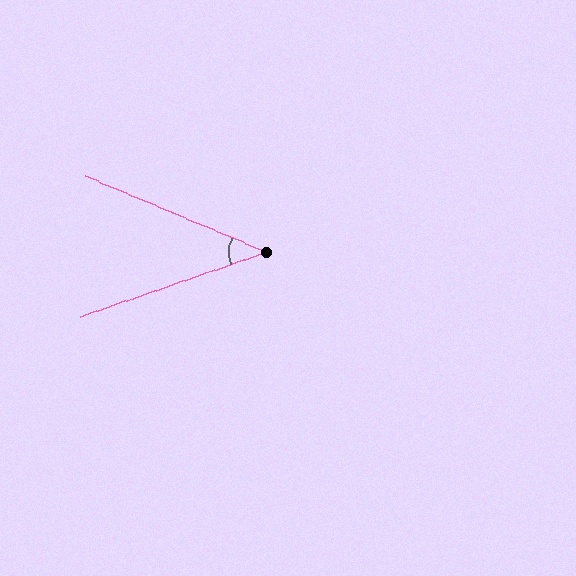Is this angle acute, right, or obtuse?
It is acute.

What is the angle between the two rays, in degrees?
Approximately 42 degrees.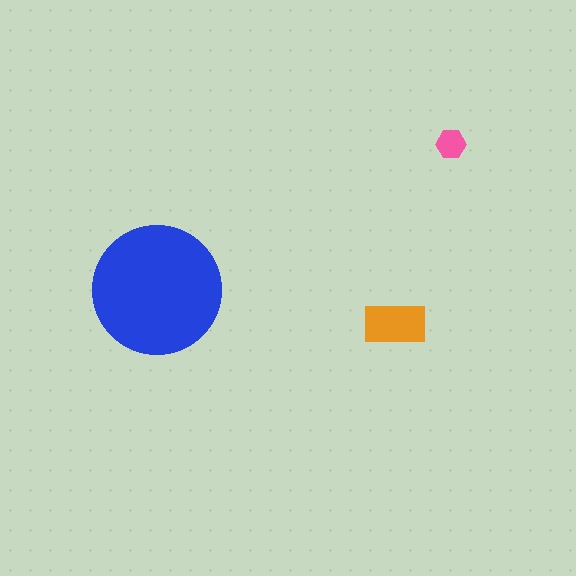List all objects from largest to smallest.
The blue circle, the orange rectangle, the pink hexagon.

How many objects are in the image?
There are 3 objects in the image.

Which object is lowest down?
The orange rectangle is bottommost.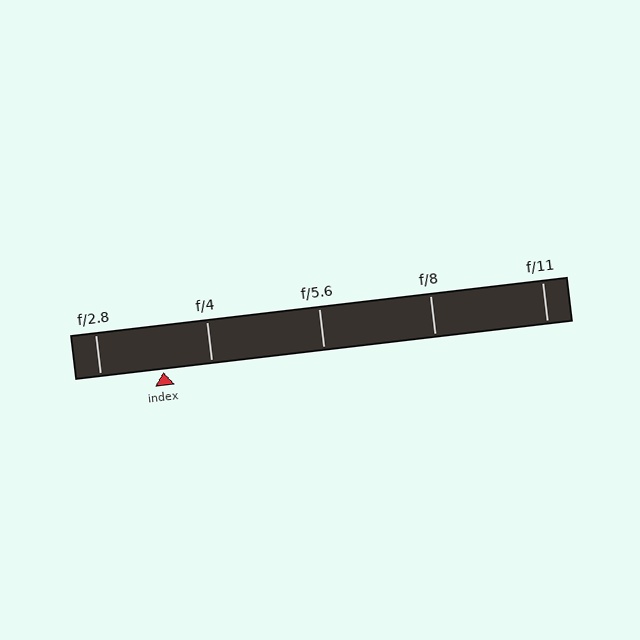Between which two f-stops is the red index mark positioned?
The index mark is between f/2.8 and f/4.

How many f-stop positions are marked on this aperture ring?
There are 5 f-stop positions marked.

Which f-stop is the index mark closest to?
The index mark is closest to f/4.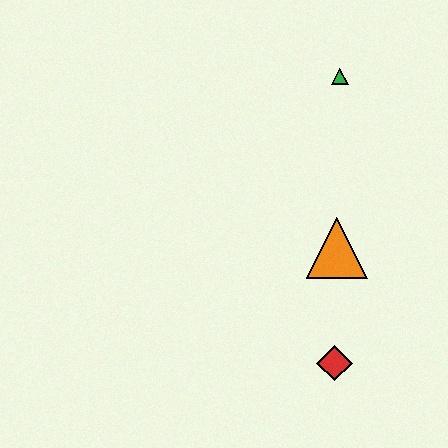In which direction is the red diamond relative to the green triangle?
The red diamond is below the green triangle.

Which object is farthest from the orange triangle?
The green triangle is farthest from the orange triangle.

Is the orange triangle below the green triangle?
Yes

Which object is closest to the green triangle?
The orange triangle is closest to the green triangle.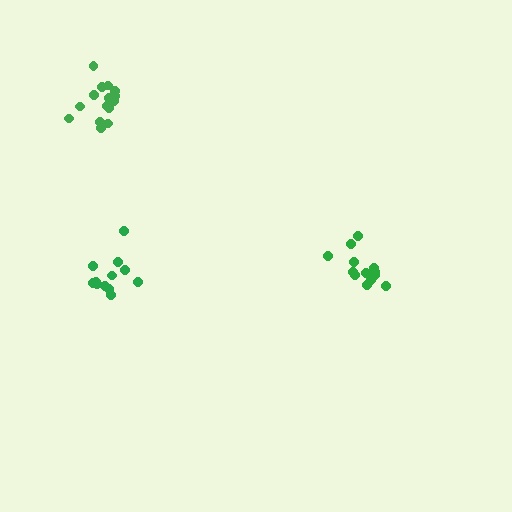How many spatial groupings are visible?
There are 3 spatial groupings.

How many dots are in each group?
Group 1: 13 dots, Group 2: 15 dots, Group 3: 12 dots (40 total).